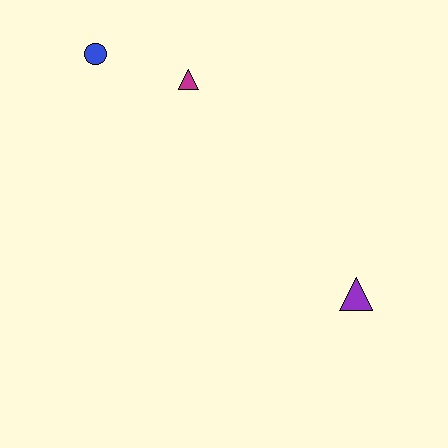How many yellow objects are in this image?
There are no yellow objects.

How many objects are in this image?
There are 3 objects.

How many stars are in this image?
There are no stars.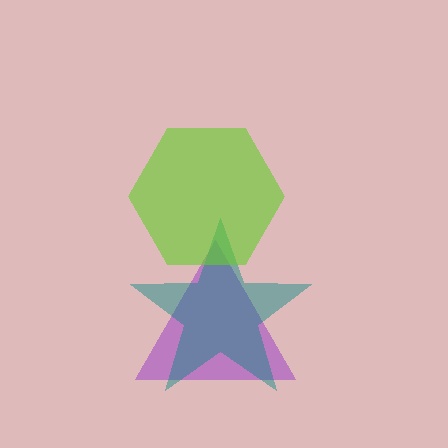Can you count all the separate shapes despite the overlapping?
Yes, there are 3 separate shapes.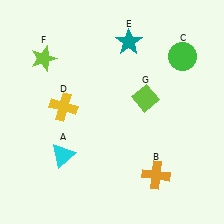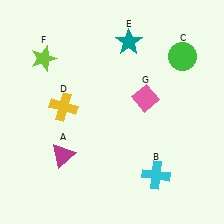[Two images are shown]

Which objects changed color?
A changed from cyan to magenta. B changed from orange to cyan. G changed from lime to pink.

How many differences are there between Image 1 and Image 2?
There are 3 differences between the two images.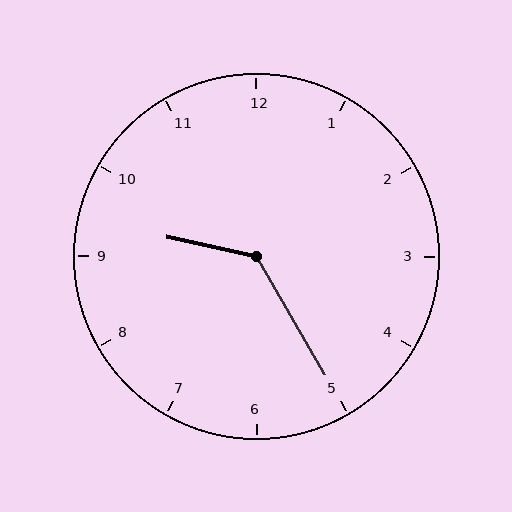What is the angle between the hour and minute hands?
Approximately 132 degrees.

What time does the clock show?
9:25.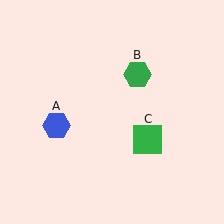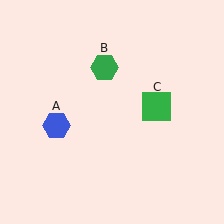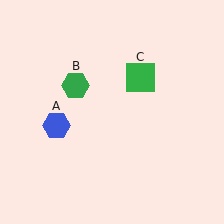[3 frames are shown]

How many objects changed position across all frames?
2 objects changed position: green hexagon (object B), green square (object C).